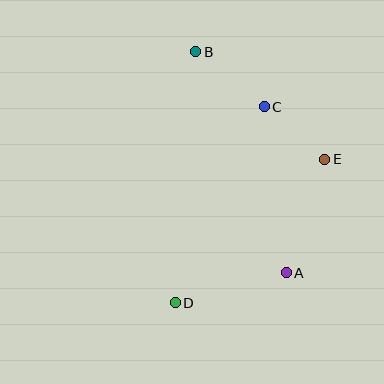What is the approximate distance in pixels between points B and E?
The distance between B and E is approximately 167 pixels.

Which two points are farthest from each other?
Points B and D are farthest from each other.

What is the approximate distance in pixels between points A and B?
The distance between A and B is approximately 238 pixels.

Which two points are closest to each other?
Points C and E are closest to each other.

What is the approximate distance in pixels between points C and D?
The distance between C and D is approximately 215 pixels.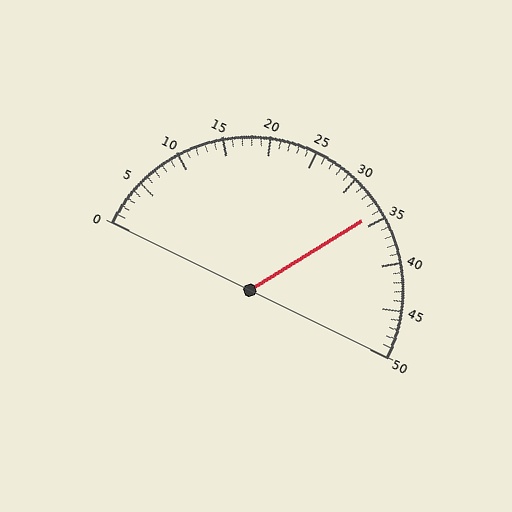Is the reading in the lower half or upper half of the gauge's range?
The reading is in the upper half of the range (0 to 50).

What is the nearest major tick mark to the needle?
The nearest major tick mark is 35.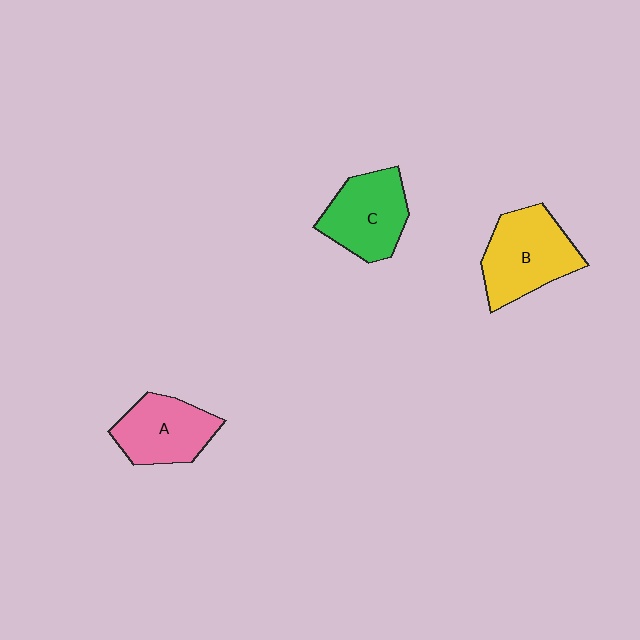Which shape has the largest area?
Shape B (yellow).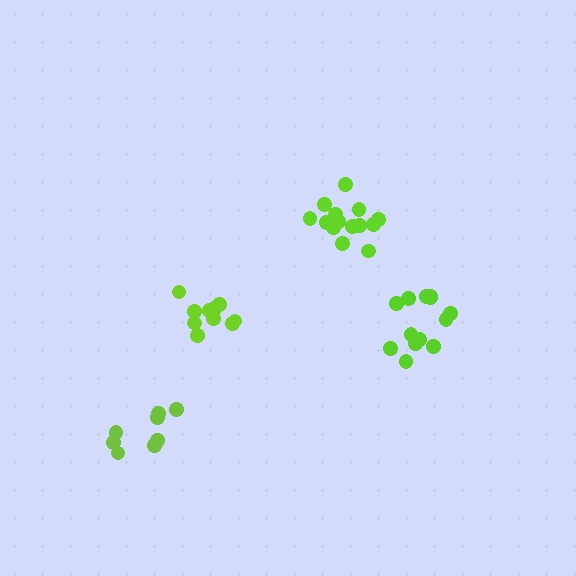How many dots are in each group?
Group 1: 13 dots, Group 2: 14 dots, Group 3: 10 dots, Group 4: 8 dots (45 total).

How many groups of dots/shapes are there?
There are 4 groups.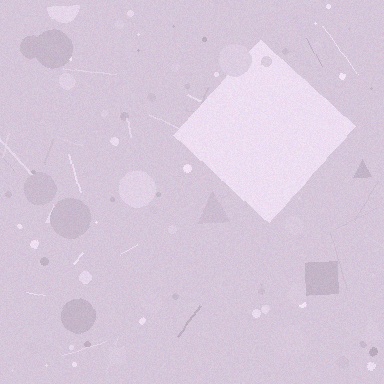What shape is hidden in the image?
A diamond is hidden in the image.